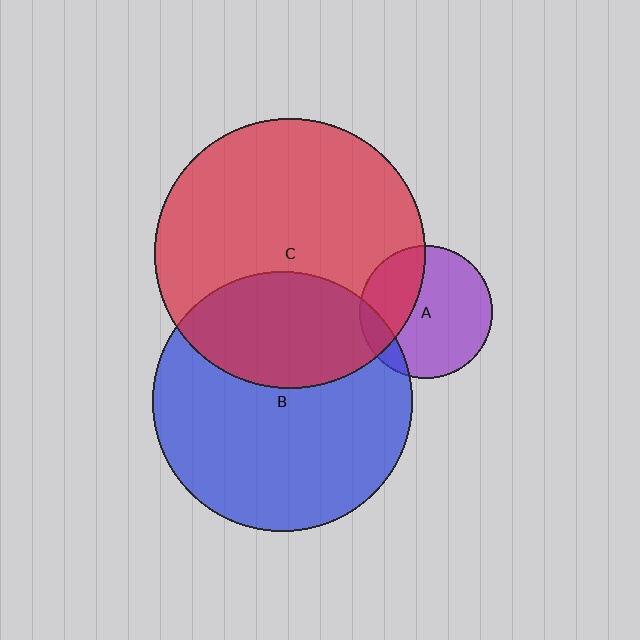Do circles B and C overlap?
Yes.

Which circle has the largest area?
Circle C (red).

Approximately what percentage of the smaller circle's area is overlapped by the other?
Approximately 35%.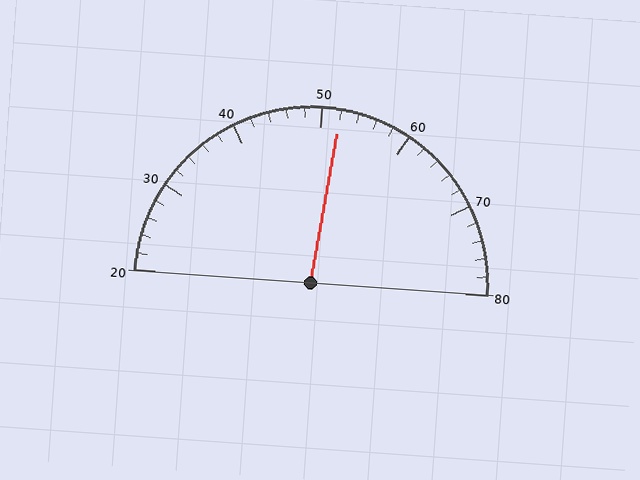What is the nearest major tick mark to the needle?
The nearest major tick mark is 50.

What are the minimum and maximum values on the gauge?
The gauge ranges from 20 to 80.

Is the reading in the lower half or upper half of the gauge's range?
The reading is in the upper half of the range (20 to 80).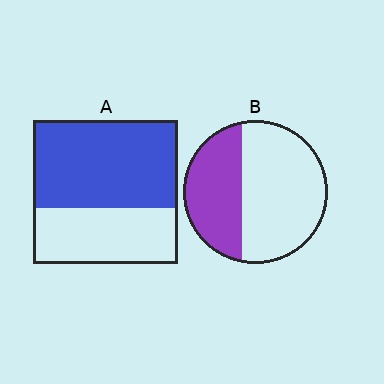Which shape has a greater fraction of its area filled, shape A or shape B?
Shape A.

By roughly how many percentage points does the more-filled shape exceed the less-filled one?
By roughly 25 percentage points (A over B).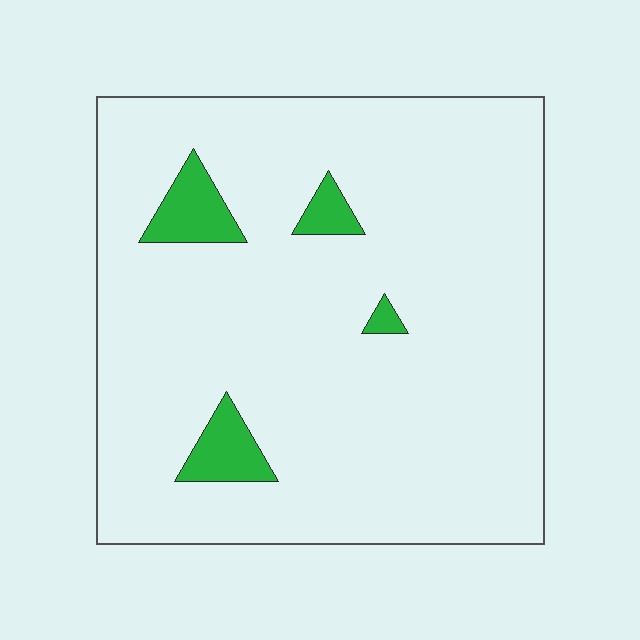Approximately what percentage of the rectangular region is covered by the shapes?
Approximately 5%.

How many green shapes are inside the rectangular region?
4.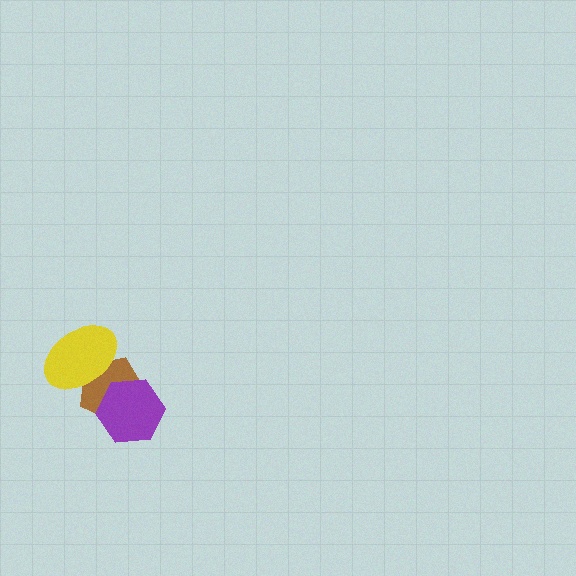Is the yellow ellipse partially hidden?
No, no other shape covers it.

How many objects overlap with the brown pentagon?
2 objects overlap with the brown pentagon.